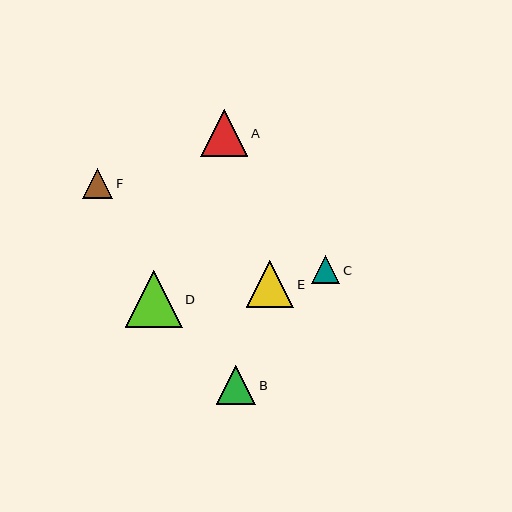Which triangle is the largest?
Triangle D is the largest with a size of approximately 57 pixels.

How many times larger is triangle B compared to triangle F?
Triangle B is approximately 1.3 times the size of triangle F.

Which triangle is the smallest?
Triangle C is the smallest with a size of approximately 28 pixels.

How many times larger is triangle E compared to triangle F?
Triangle E is approximately 1.6 times the size of triangle F.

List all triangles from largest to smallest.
From largest to smallest: D, A, E, B, F, C.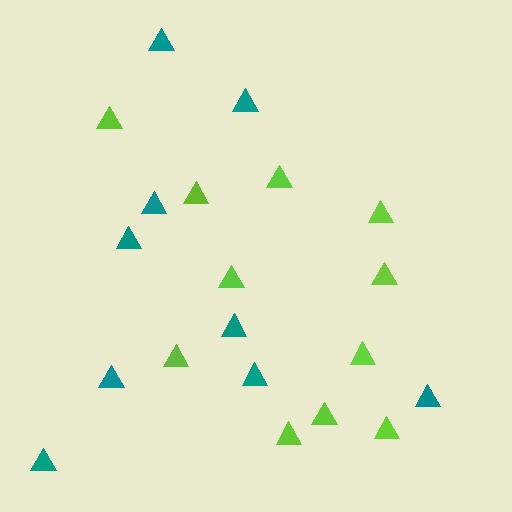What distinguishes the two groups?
There are 2 groups: one group of lime triangles (11) and one group of teal triangles (9).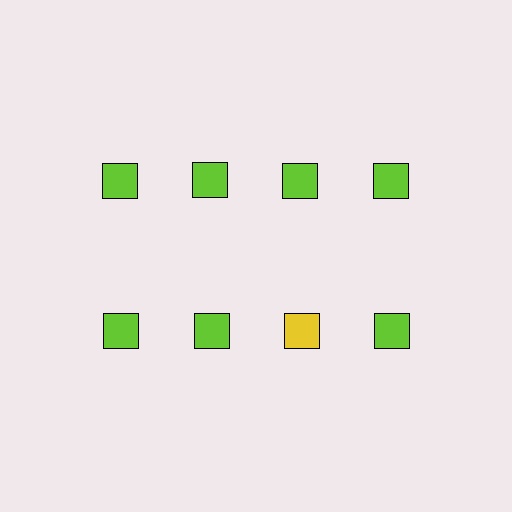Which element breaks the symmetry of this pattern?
The yellow square in the second row, center column breaks the symmetry. All other shapes are lime squares.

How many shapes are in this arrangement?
There are 8 shapes arranged in a grid pattern.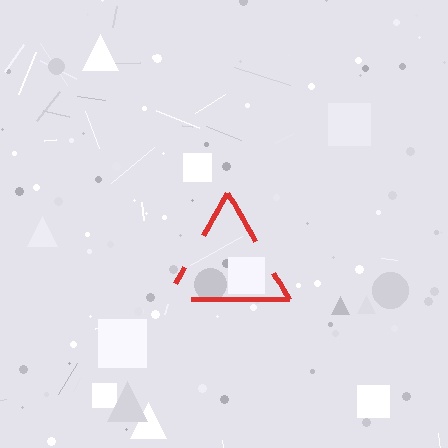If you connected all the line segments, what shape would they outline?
They would outline a triangle.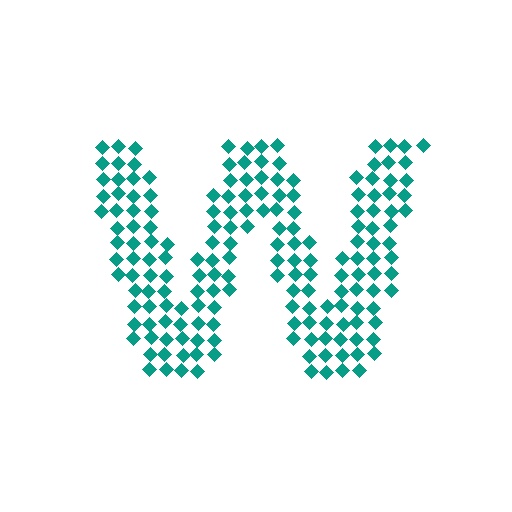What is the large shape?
The large shape is the letter W.